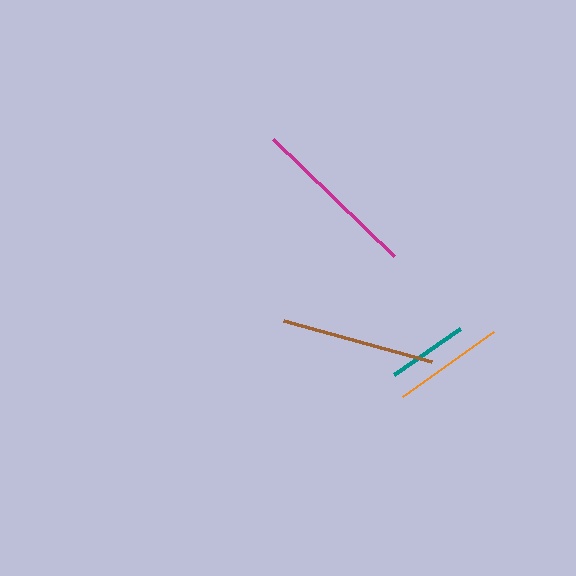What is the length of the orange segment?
The orange segment is approximately 111 pixels long.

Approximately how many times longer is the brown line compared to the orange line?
The brown line is approximately 1.4 times the length of the orange line.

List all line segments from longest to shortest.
From longest to shortest: magenta, brown, orange, teal.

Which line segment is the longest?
The magenta line is the longest at approximately 168 pixels.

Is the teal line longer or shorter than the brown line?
The brown line is longer than the teal line.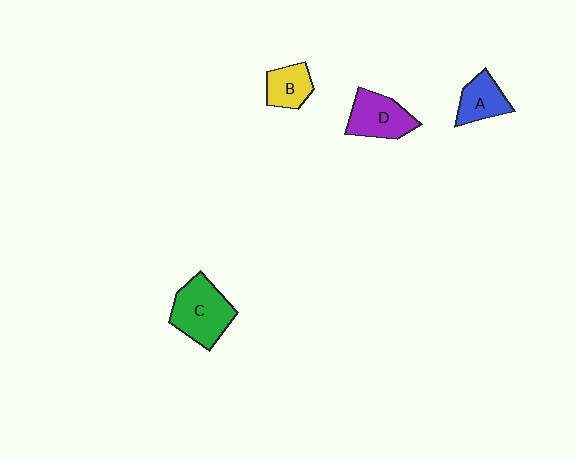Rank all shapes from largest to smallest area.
From largest to smallest: C (green), D (purple), A (blue), B (yellow).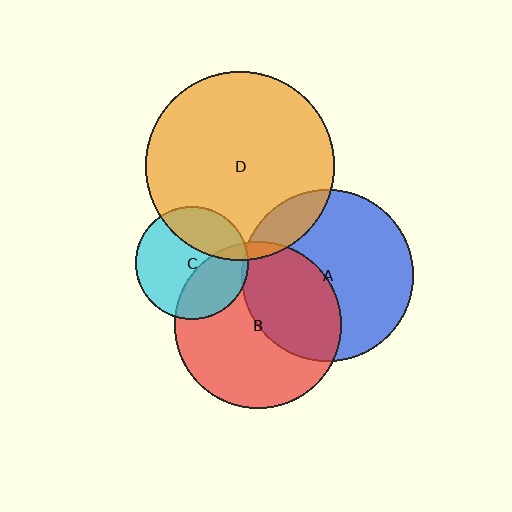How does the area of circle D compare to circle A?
Approximately 1.2 times.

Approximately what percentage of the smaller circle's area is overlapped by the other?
Approximately 35%.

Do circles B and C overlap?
Yes.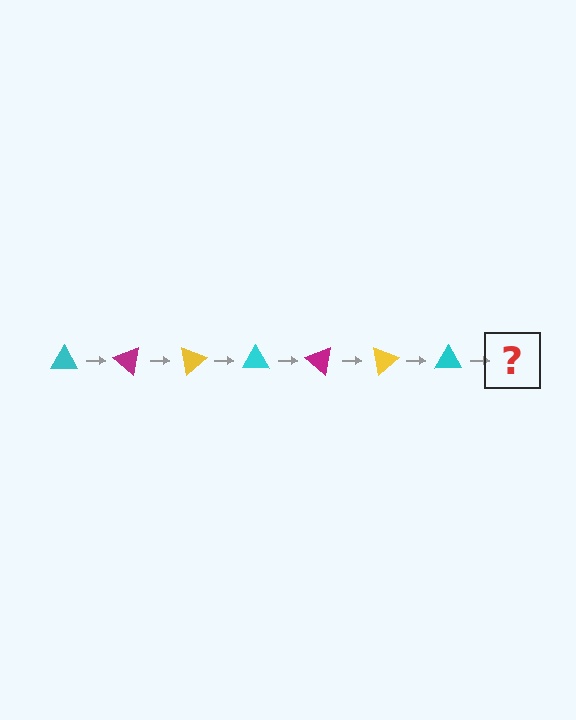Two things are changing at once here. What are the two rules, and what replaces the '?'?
The two rules are that it rotates 40 degrees each step and the color cycles through cyan, magenta, and yellow. The '?' should be a magenta triangle, rotated 280 degrees from the start.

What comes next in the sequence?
The next element should be a magenta triangle, rotated 280 degrees from the start.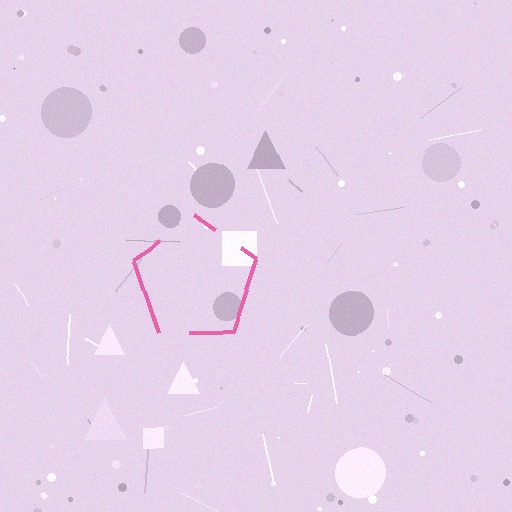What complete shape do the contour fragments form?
The contour fragments form a pentagon.